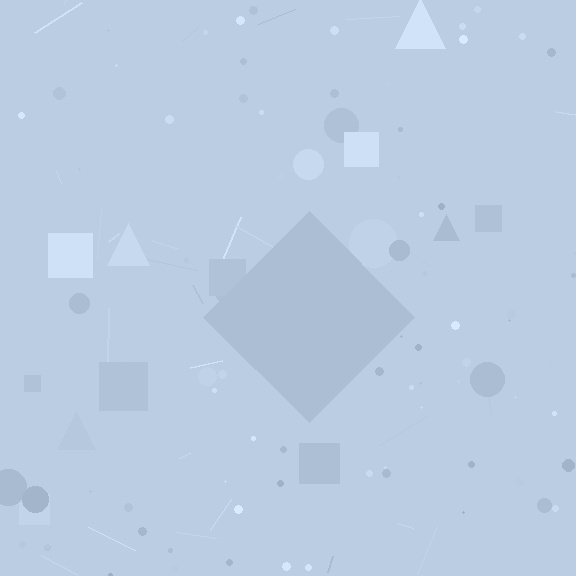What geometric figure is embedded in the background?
A diamond is embedded in the background.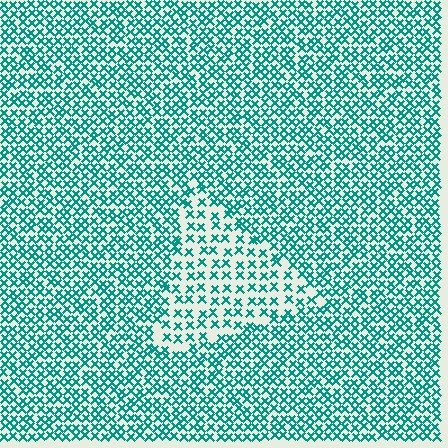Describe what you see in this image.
The image contains small teal elements arranged at two different densities. A triangle-shaped region is visible where the elements are less densely packed than the surrounding area.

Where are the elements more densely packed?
The elements are more densely packed outside the triangle boundary.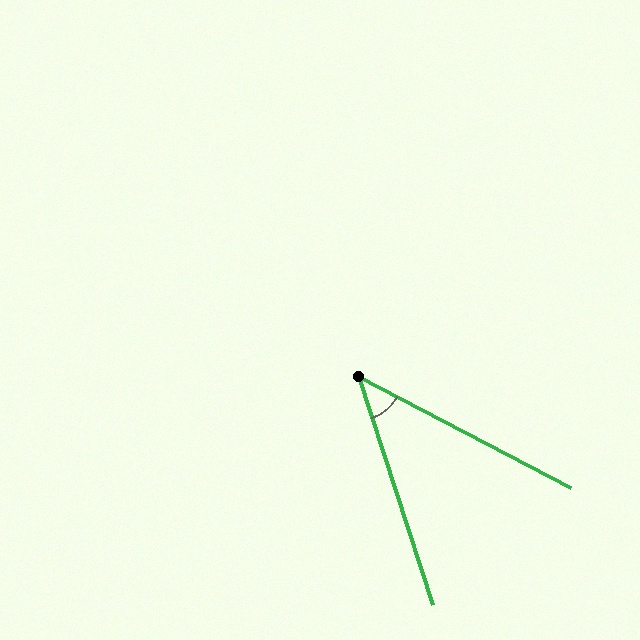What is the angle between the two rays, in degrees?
Approximately 45 degrees.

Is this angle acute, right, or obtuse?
It is acute.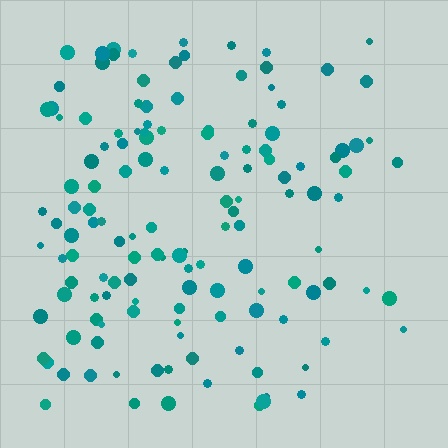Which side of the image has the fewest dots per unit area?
The right.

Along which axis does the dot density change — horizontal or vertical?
Horizontal.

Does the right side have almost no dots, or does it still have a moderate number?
Still a moderate number, just noticeably fewer than the left.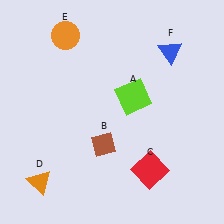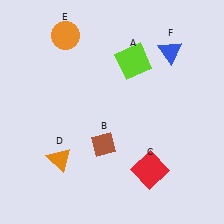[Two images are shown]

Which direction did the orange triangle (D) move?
The orange triangle (D) moved up.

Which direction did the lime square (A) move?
The lime square (A) moved up.